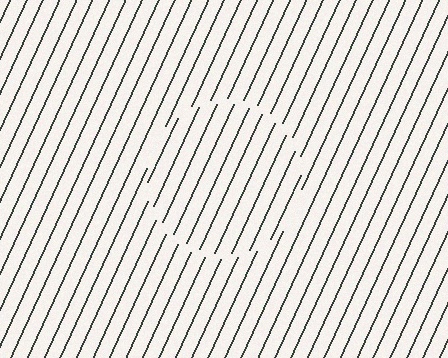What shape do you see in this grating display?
An illusory circle. The interior of the shape contains the same grating, shifted by half a period — the contour is defined by the phase discontinuity where line-ends from the inner and outer gratings abut.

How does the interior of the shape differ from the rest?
The interior of the shape contains the same grating, shifted by half a period — the contour is defined by the phase discontinuity where line-ends from the inner and outer gratings abut.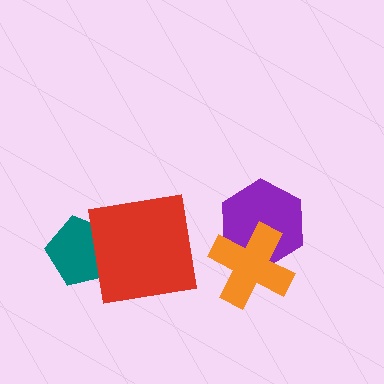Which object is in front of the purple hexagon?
The orange cross is in front of the purple hexagon.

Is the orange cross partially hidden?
No, no other shape covers it.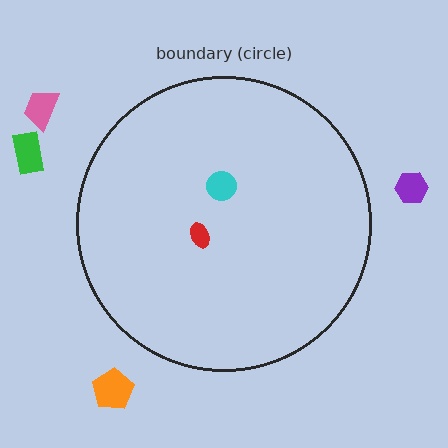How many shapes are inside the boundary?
2 inside, 4 outside.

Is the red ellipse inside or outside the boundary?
Inside.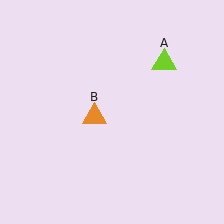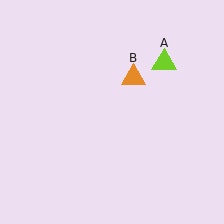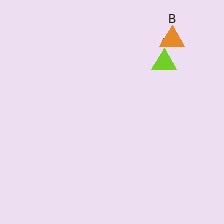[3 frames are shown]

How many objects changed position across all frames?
1 object changed position: orange triangle (object B).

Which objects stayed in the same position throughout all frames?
Lime triangle (object A) remained stationary.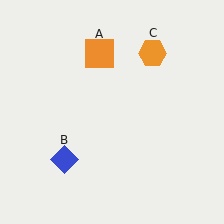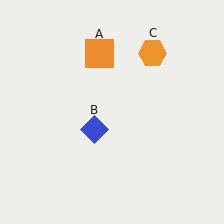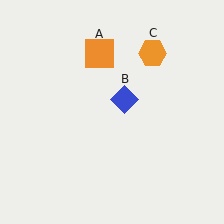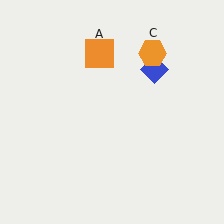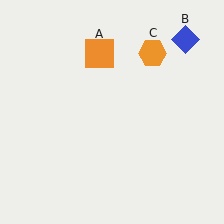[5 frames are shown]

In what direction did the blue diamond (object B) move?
The blue diamond (object B) moved up and to the right.